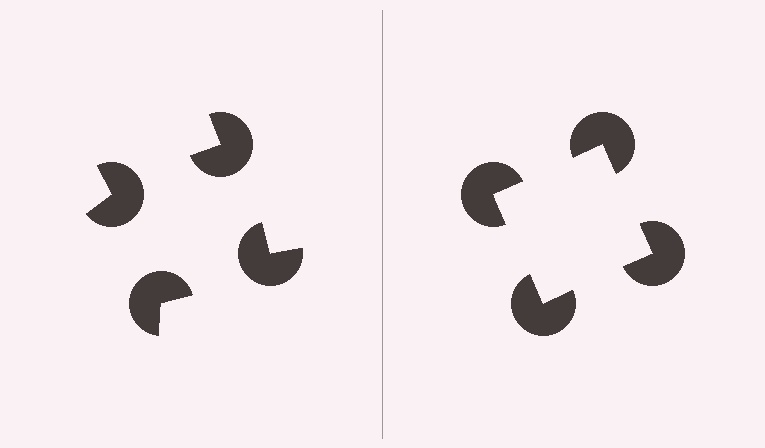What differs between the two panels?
The pac-man discs are positioned identically on both sides; only the wedge orientations differ. On the right they align to a square; on the left they are misaligned.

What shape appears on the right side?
An illusory square.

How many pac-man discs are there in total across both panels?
8 — 4 on each side.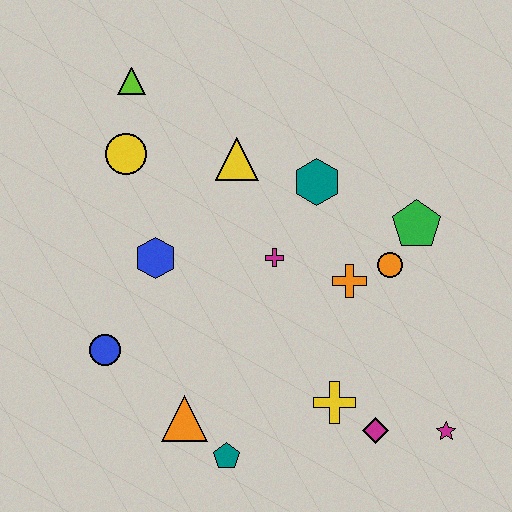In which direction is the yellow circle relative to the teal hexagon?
The yellow circle is to the left of the teal hexagon.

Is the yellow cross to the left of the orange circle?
Yes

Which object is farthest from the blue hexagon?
The magenta star is farthest from the blue hexagon.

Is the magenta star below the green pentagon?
Yes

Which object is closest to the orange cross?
The orange circle is closest to the orange cross.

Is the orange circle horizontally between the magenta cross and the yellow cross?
No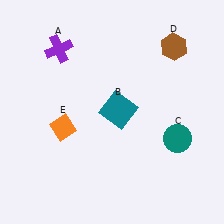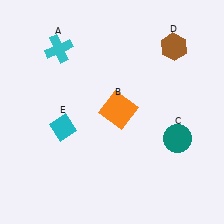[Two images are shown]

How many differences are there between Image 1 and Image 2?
There are 3 differences between the two images.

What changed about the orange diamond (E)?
In Image 1, E is orange. In Image 2, it changed to cyan.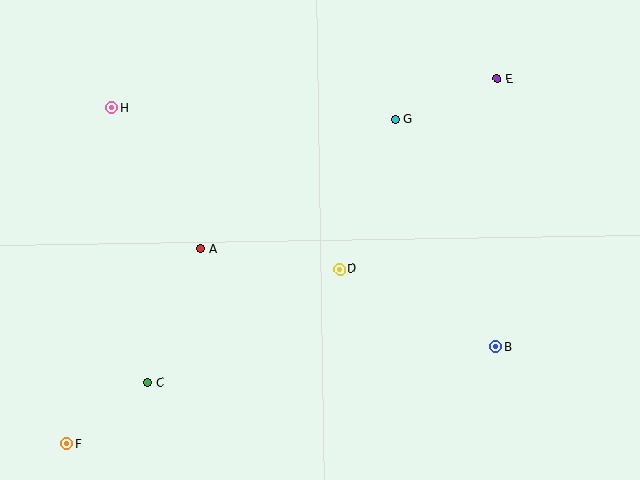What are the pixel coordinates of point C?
Point C is at (148, 382).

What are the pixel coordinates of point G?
Point G is at (395, 119).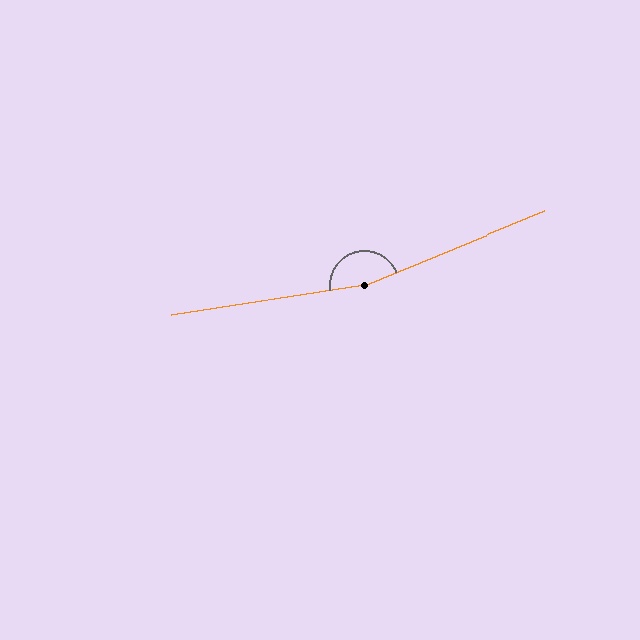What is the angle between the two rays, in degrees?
Approximately 167 degrees.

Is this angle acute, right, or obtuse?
It is obtuse.